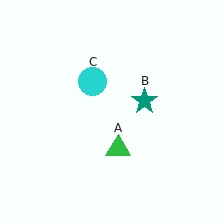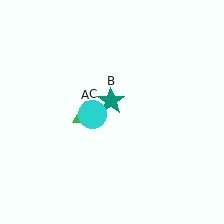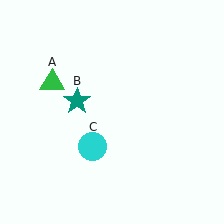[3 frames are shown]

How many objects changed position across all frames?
3 objects changed position: green triangle (object A), teal star (object B), cyan circle (object C).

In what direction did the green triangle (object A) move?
The green triangle (object A) moved up and to the left.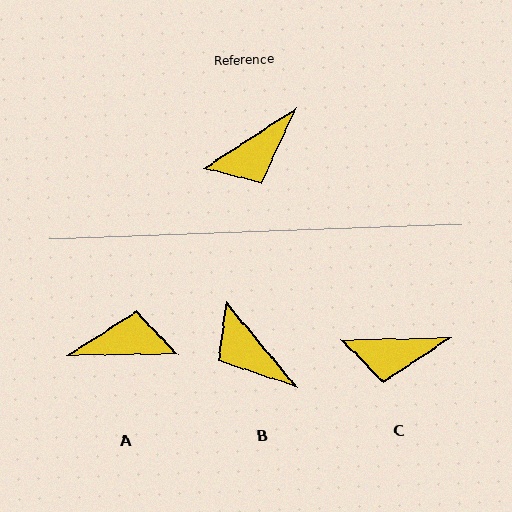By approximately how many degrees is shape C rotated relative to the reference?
Approximately 31 degrees clockwise.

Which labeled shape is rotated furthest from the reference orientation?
A, about 148 degrees away.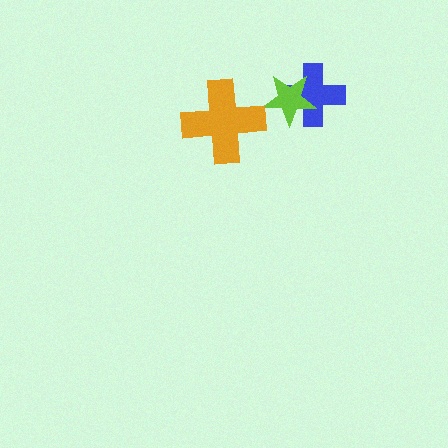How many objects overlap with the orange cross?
0 objects overlap with the orange cross.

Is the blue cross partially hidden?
Yes, it is partially covered by another shape.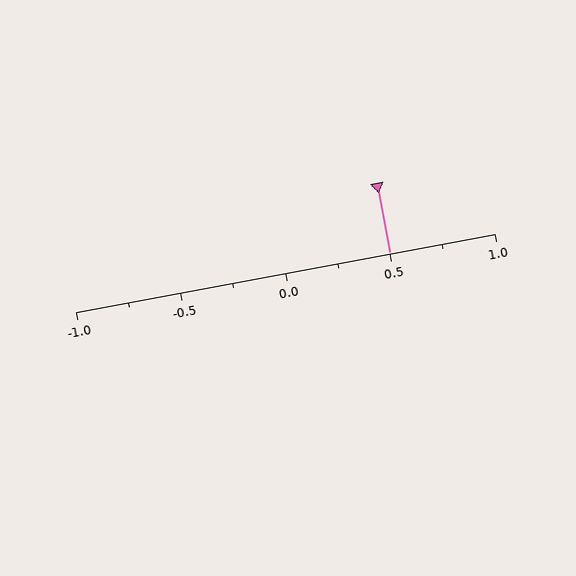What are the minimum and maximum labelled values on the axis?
The axis runs from -1.0 to 1.0.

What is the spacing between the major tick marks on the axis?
The major ticks are spaced 0.5 apart.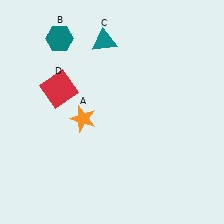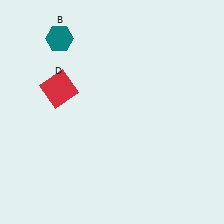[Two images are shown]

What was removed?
The teal triangle (C), the orange star (A) were removed in Image 2.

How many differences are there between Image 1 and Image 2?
There are 2 differences between the two images.